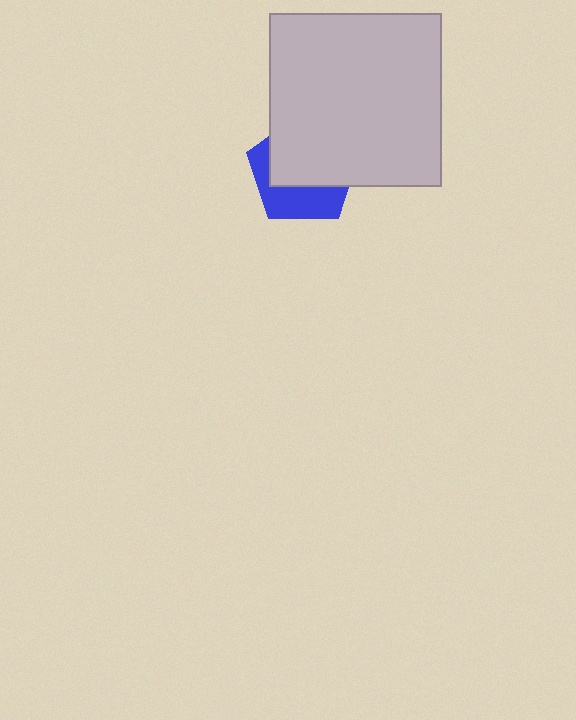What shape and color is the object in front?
The object in front is a light gray square.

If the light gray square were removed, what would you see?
You would see the complete blue pentagon.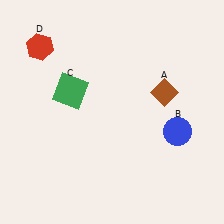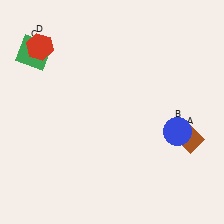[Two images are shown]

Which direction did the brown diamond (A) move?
The brown diamond (A) moved down.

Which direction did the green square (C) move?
The green square (C) moved up.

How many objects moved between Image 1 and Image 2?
2 objects moved between the two images.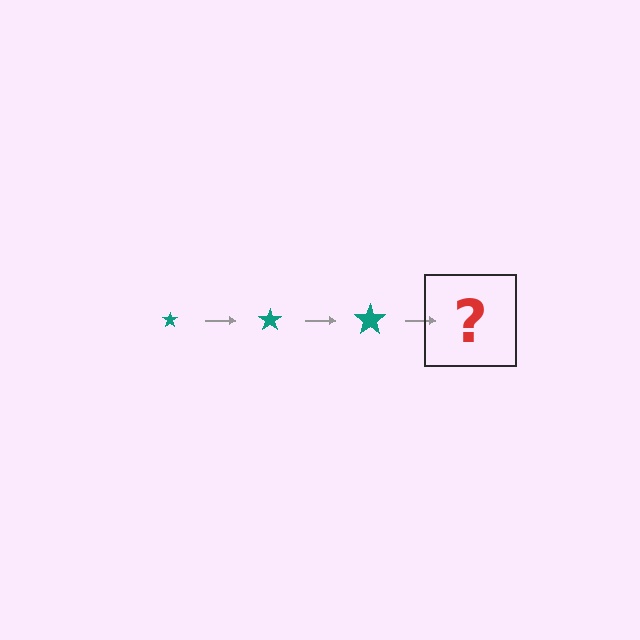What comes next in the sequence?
The next element should be a teal star, larger than the previous one.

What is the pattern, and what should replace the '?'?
The pattern is that the star gets progressively larger each step. The '?' should be a teal star, larger than the previous one.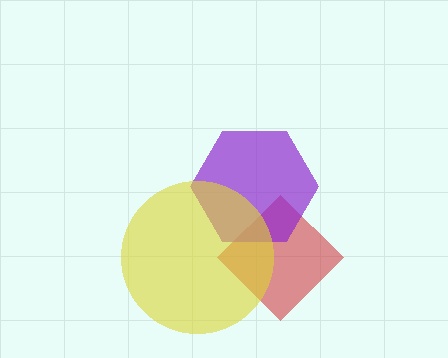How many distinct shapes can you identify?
There are 3 distinct shapes: a red diamond, a purple hexagon, a yellow circle.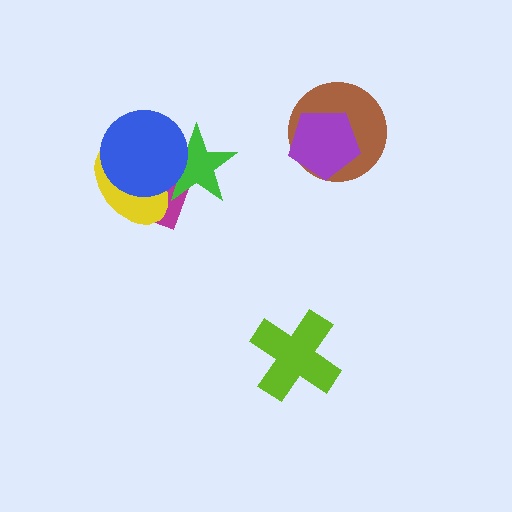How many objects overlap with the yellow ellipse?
3 objects overlap with the yellow ellipse.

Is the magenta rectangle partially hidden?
Yes, it is partially covered by another shape.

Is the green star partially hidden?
Yes, it is partially covered by another shape.